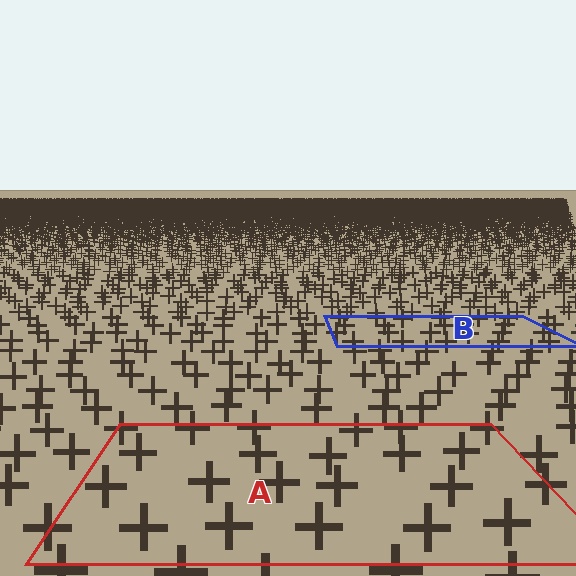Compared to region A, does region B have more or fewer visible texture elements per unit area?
Region B has more texture elements per unit area — they are packed more densely because it is farther away.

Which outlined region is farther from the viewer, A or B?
Region B is farther from the viewer — the texture elements inside it appear smaller and more densely packed.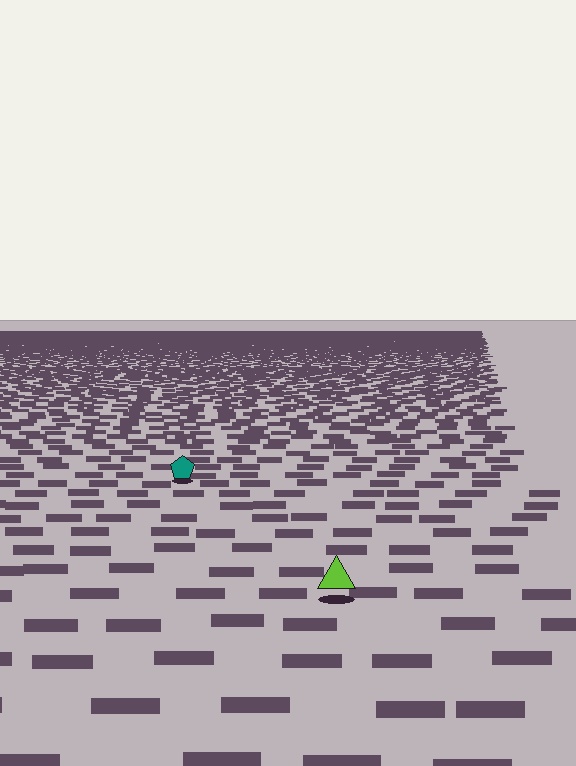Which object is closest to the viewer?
The lime triangle is closest. The texture marks near it are larger and more spread out.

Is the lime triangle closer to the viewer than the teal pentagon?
Yes. The lime triangle is closer — you can tell from the texture gradient: the ground texture is coarser near it.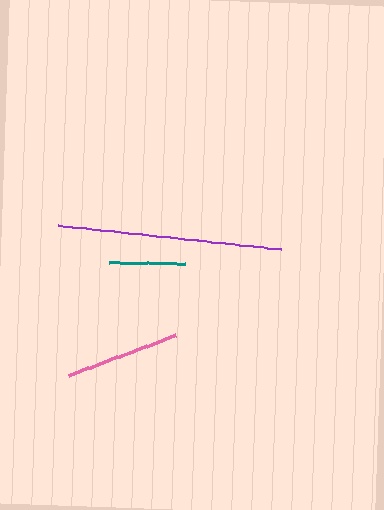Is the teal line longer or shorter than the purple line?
The purple line is longer than the teal line.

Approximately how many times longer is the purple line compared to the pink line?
The purple line is approximately 2.0 times the length of the pink line.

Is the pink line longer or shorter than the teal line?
The pink line is longer than the teal line.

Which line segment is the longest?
The purple line is the longest at approximately 225 pixels.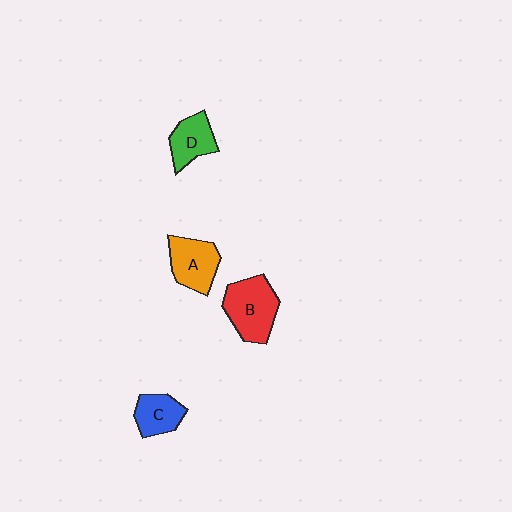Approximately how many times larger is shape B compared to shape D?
Approximately 1.5 times.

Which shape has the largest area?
Shape B (red).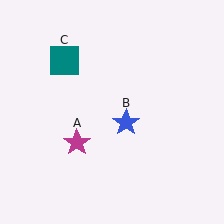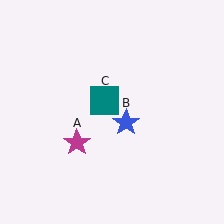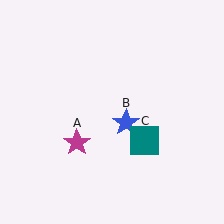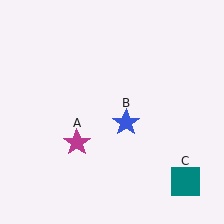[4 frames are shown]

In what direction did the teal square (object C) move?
The teal square (object C) moved down and to the right.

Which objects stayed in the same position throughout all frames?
Magenta star (object A) and blue star (object B) remained stationary.